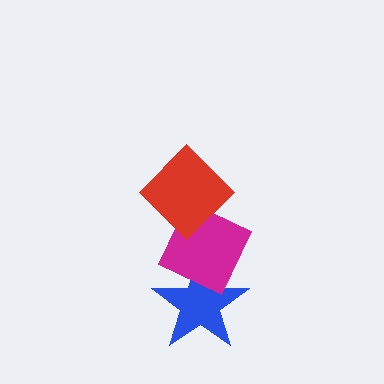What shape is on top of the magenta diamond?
The red diamond is on top of the magenta diamond.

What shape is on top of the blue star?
The magenta diamond is on top of the blue star.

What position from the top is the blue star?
The blue star is 3rd from the top.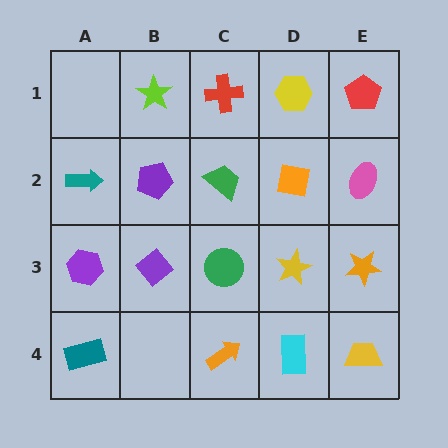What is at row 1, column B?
A lime star.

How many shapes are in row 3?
5 shapes.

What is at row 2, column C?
A green trapezoid.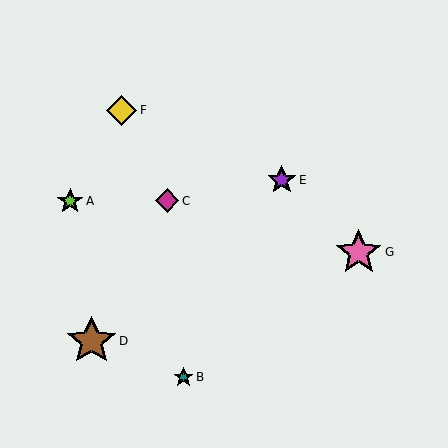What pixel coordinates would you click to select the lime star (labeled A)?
Click at (70, 201) to select the lime star A.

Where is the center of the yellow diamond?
The center of the yellow diamond is at (122, 111).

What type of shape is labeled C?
Shape C is a magenta diamond.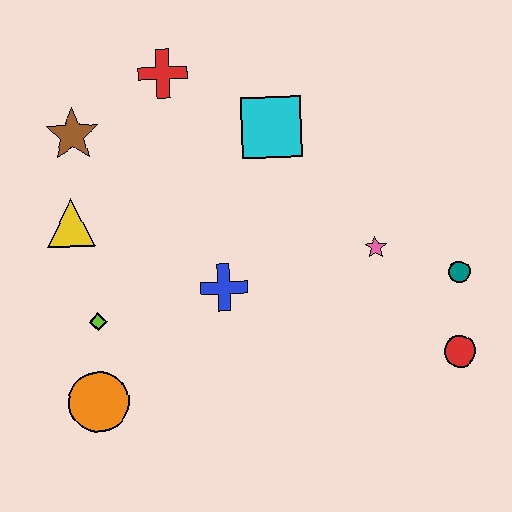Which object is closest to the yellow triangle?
The brown star is closest to the yellow triangle.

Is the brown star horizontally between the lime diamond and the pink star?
No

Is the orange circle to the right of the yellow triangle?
Yes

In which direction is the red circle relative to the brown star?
The red circle is to the right of the brown star.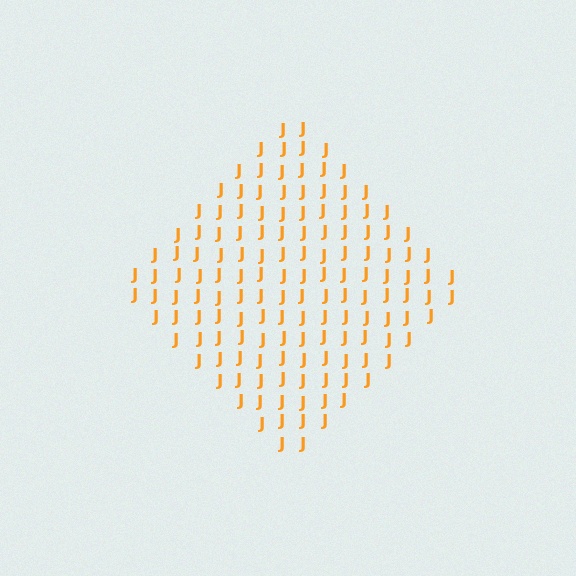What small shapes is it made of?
It is made of small letter J's.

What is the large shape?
The large shape is a diamond.